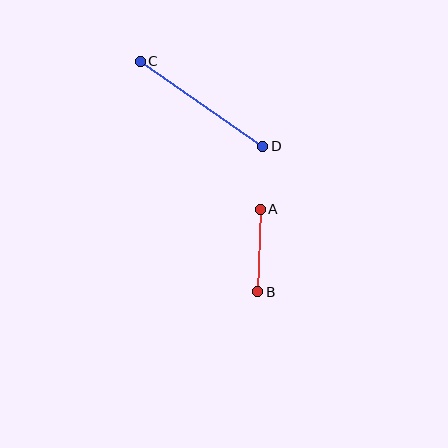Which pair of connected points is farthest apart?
Points C and D are farthest apart.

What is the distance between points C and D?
The distance is approximately 149 pixels.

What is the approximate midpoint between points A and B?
The midpoint is at approximately (259, 250) pixels.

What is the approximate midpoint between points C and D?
The midpoint is at approximately (202, 104) pixels.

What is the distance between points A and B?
The distance is approximately 82 pixels.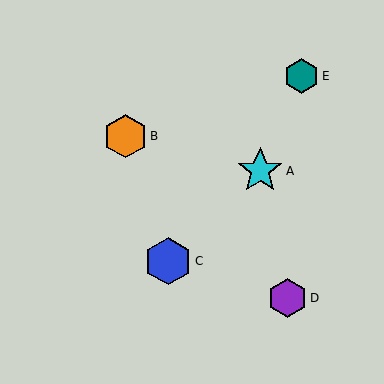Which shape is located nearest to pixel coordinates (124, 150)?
The orange hexagon (labeled B) at (125, 136) is nearest to that location.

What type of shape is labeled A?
Shape A is a cyan star.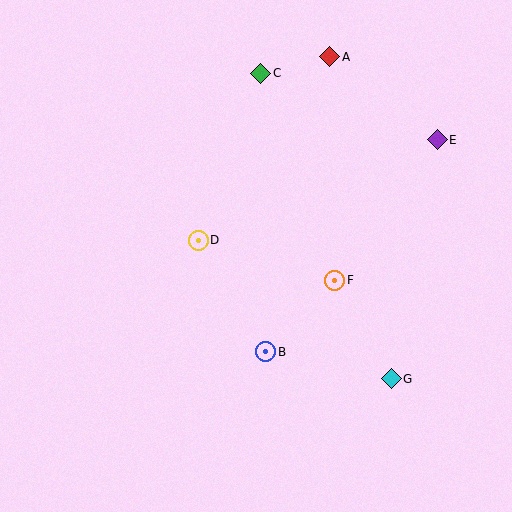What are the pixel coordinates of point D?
Point D is at (198, 240).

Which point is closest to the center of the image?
Point D at (198, 240) is closest to the center.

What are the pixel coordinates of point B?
Point B is at (266, 352).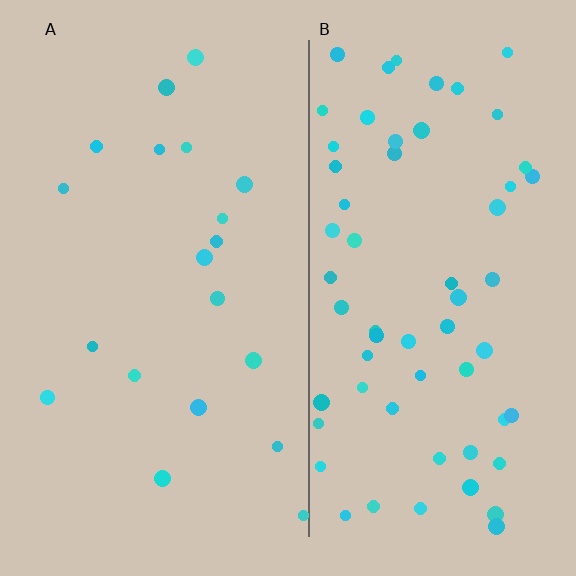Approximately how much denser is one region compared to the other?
Approximately 3.1× — region B over region A.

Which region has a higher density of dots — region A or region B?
B (the right).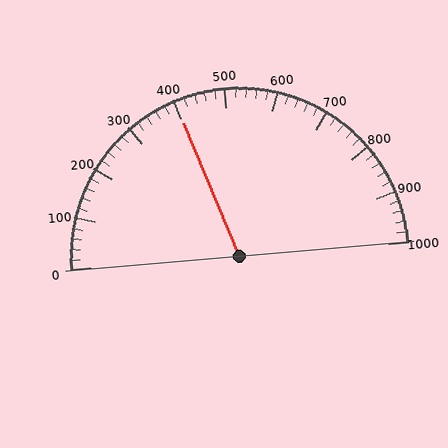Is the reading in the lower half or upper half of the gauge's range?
The reading is in the lower half of the range (0 to 1000).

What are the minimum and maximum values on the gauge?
The gauge ranges from 0 to 1000.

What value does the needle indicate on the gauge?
The needle indicates approximately 400.